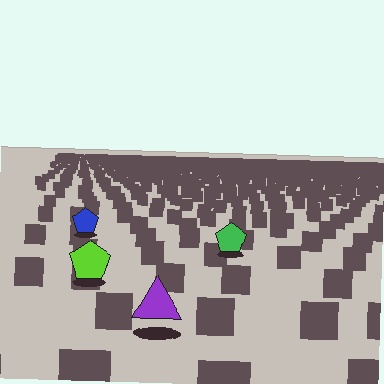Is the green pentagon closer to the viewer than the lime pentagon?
No. The lime pentagon is closer — you can tell from the texture gradient: the ground texture is coarser near it.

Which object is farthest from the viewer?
The blue pentagon is farthest from the viewer. It appears smaller and the ground texture around it is denser.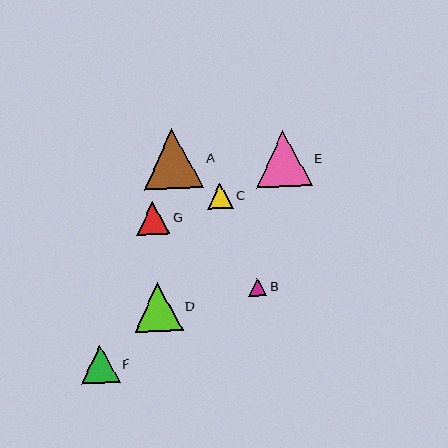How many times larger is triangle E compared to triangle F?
Triangle E is approximately 1.5 times the size of triangle F.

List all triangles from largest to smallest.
From largest to smallest: A, E, D, F, G, C, B.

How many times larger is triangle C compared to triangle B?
Triangle C is approximately 1.4 times the size of triangle B.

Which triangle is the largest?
Triangle A is the largest with a size of approximately 60 pixels.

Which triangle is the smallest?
Triangle B is the smallest with a size of approximately 19 pixels.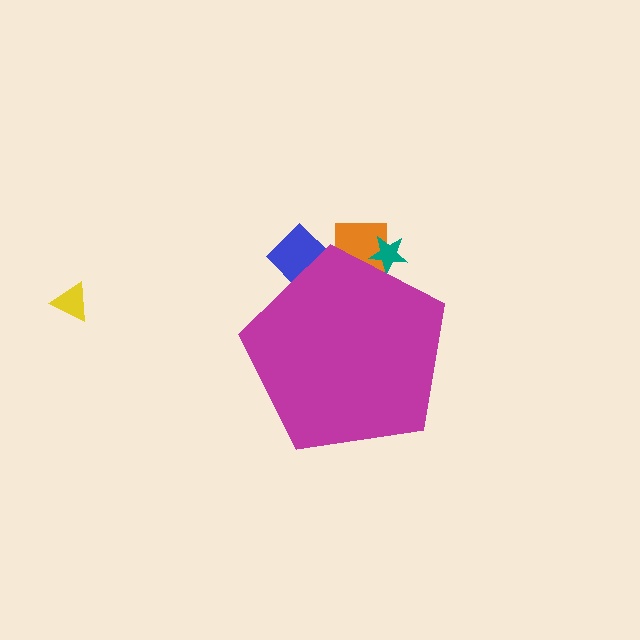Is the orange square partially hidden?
Yes, the orange square is partially hidden behind the magenta pentagon.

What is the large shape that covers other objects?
A magenta pentagon.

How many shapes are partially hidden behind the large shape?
3 shapes are partially hidden.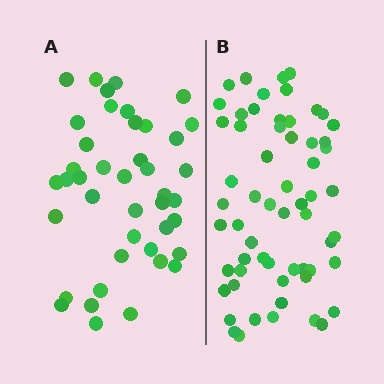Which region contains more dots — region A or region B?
Region B (the right region) has more dots.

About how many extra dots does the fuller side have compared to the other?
Region B has approximately 20 more dots than region A.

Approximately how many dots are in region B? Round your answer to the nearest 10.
About 60 dots.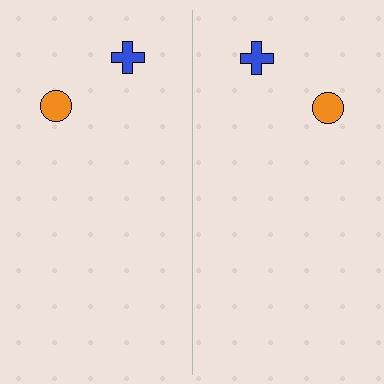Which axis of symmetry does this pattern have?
The pattern has a vertical axis of symmetry running through the center of the image.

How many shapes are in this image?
There are 4 shapes in this image.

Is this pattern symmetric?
Yes, this pattern has bilateral (reflection) symmetry.